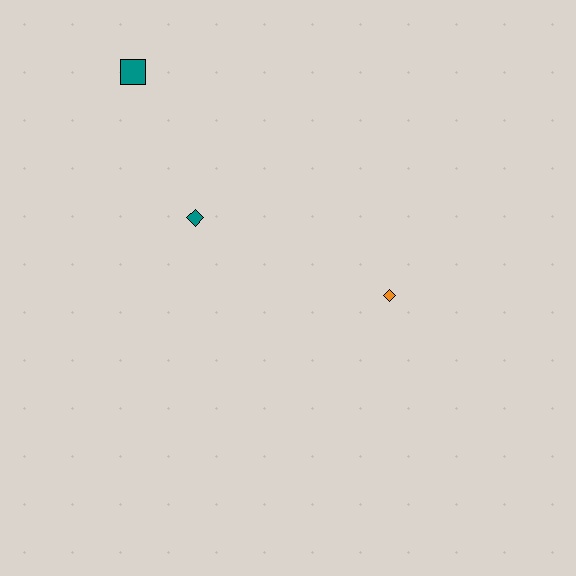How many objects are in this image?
There are 3 objects.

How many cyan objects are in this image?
There are no cyan objects.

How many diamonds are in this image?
There are 2 diamonds.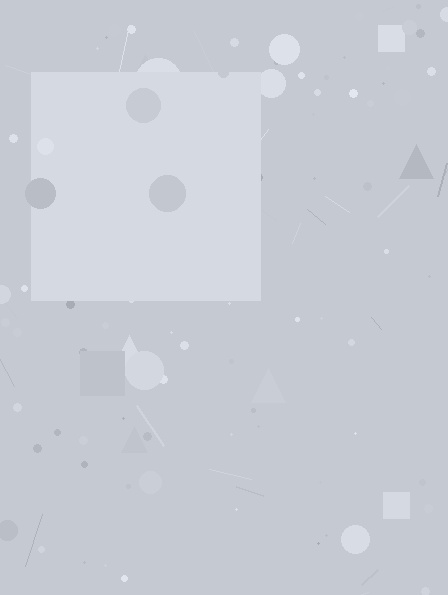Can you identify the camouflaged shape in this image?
The camouflaged shape is a square.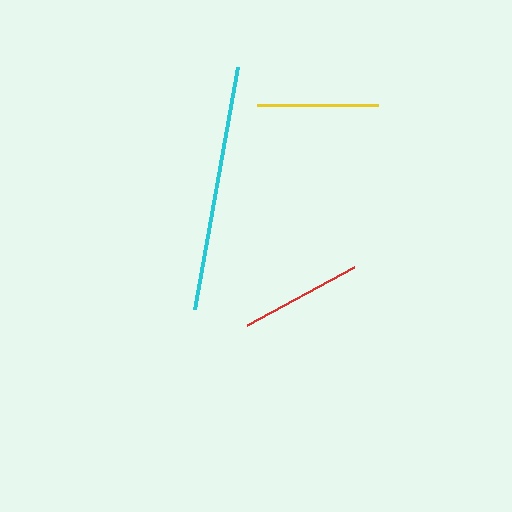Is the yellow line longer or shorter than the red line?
The red line is longer than the yellow line.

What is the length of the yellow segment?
The yellow segment is approximately 121 pixels long.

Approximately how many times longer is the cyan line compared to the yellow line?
The cyan line is approximately 2.0 times the length of the yellow line.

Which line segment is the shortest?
The yellow line is the shortest at approximately 121 pixels.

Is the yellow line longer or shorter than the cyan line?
The cyan line is longer than the yellow line.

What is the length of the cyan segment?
The cyan segment is approximately 246 pixels long.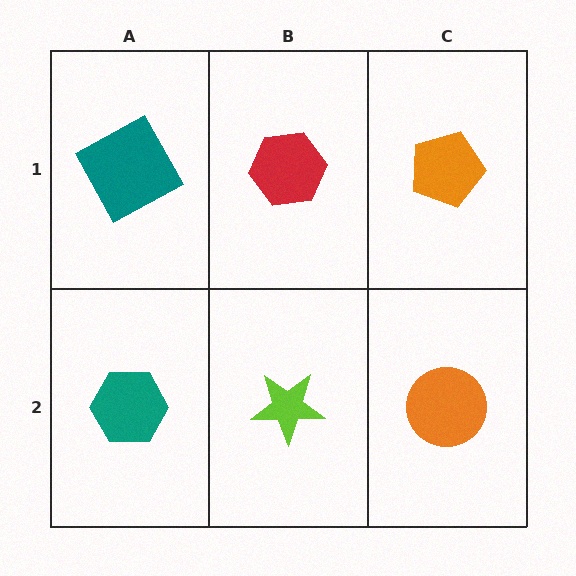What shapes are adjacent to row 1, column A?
A teal hexagon (row 2, column A), a red hexagon (row 1, column B).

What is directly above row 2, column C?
An orange pentagon.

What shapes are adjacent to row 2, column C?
An orange pentagon (row 1, column C), a lime star (row 2, column B).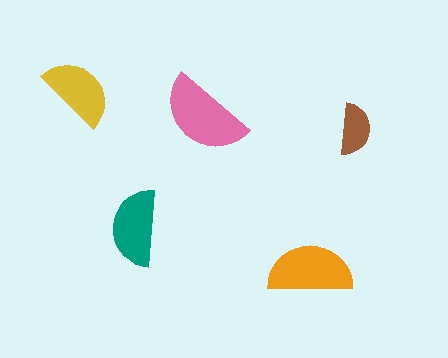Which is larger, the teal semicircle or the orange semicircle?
The orange one.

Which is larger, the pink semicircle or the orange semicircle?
The pink one.